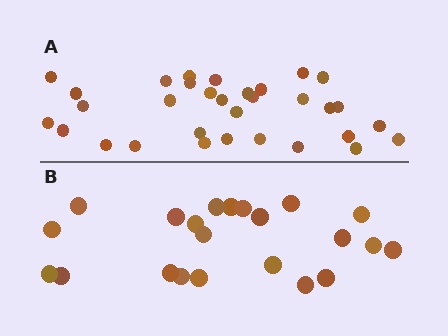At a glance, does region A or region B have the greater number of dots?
Region A (the top region) has more dots.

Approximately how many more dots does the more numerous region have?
Region A has roughly 10 or so more dots than region B.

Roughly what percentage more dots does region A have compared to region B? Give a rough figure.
About 45% more.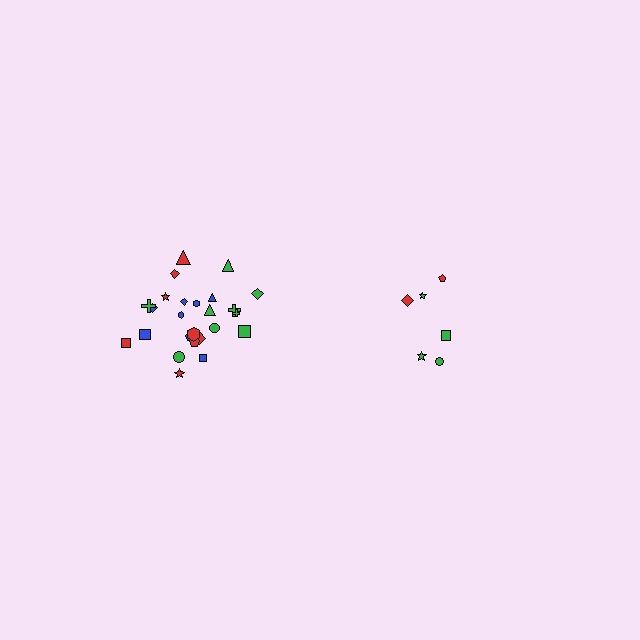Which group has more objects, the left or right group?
The left group.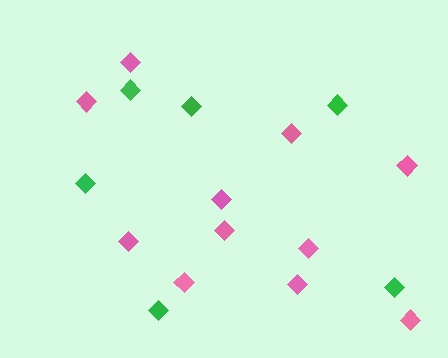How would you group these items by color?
There are 2 groups: one group of green diamonds (6) and one group of pink diamonds (11).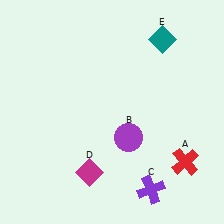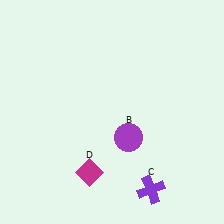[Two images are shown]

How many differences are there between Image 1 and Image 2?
There are 2 differences between the two images.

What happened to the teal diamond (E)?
The teal diamond (E) was removed in Image 2. It was in the top-right area of Image 1.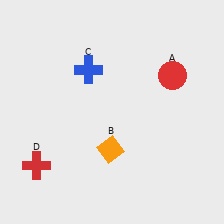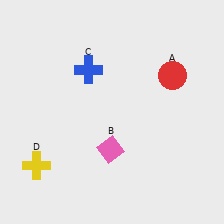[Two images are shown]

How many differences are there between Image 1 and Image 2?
There are 2 differences between the two images.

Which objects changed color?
B changed from orange to pink. D changed from red to yellow.